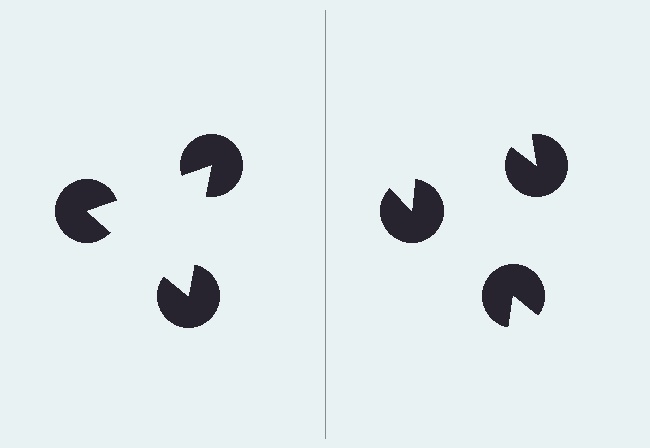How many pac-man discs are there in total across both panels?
6 — 3 on each side.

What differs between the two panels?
The pac-man discs are positioned identically on both sides; only the wedge orientations differ. On the left they align to a triangle; on the right they are misaligned.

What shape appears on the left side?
An illusory triangle.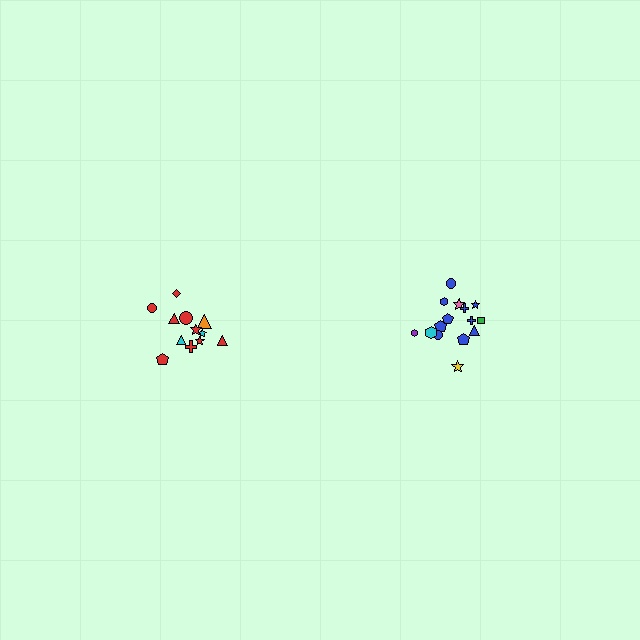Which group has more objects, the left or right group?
The right group.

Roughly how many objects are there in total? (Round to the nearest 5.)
Roughly 25 objects in total.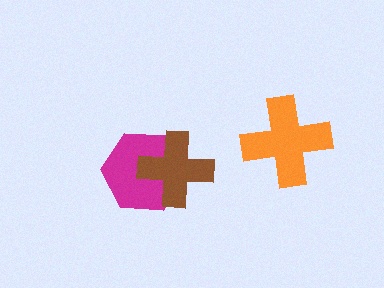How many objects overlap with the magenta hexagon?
1 object overlaps with the magenta hexagon.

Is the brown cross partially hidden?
No, no other shape covers it.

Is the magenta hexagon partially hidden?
Yes, it is partially covered by another shape.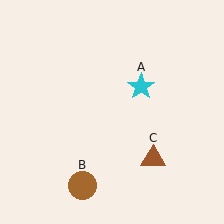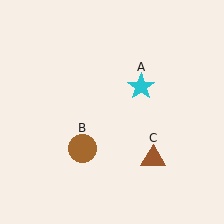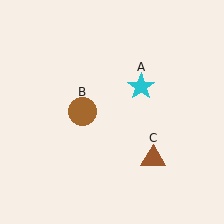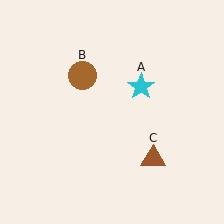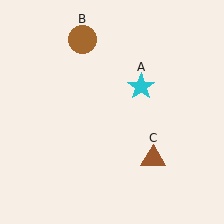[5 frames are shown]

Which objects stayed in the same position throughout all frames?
Cyan star (object A) and brown triangle (object C) remained stationary.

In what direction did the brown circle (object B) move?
The brown circle (object B) moved up.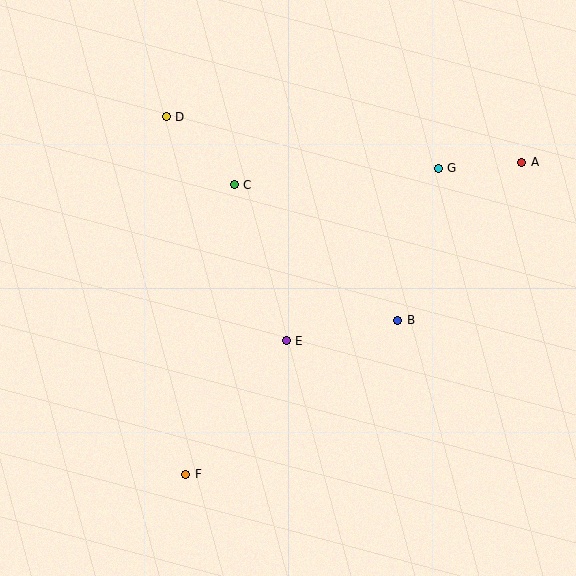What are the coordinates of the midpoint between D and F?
The midpoint between D and F is at (176, 295).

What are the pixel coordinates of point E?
Point E is at (286, 341).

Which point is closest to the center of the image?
Point E at (286, 341) is closest to the center.